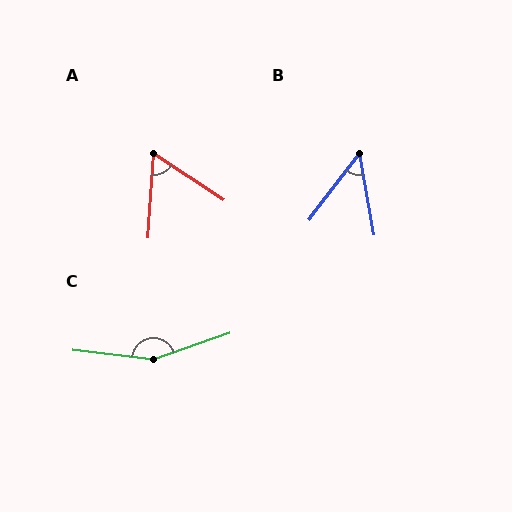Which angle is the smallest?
B, at approximately 47 degrees.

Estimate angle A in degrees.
Approximately 60 degrees.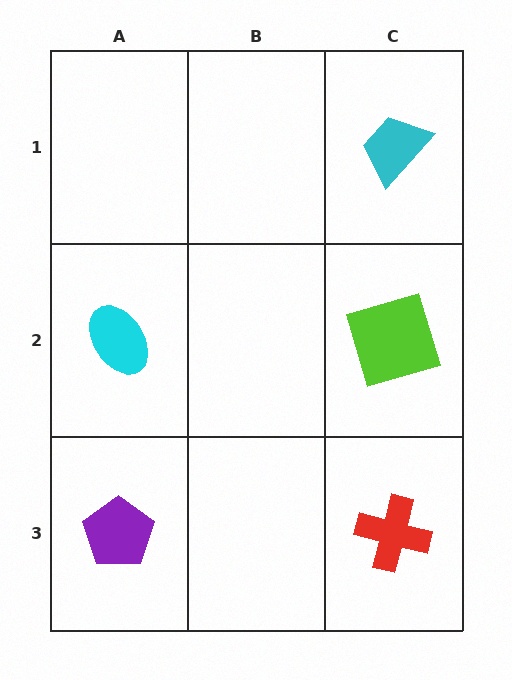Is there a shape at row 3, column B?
No, that cell is empty.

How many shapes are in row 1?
1 shape.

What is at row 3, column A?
A purple pentagon.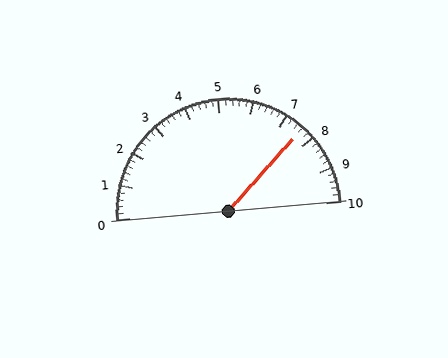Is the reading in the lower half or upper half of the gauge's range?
The reading is in the upper half of the range (0 to 10).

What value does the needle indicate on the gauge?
The needle indicates approximately 7.6.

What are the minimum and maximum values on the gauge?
The gauge ranges from 0 to 10.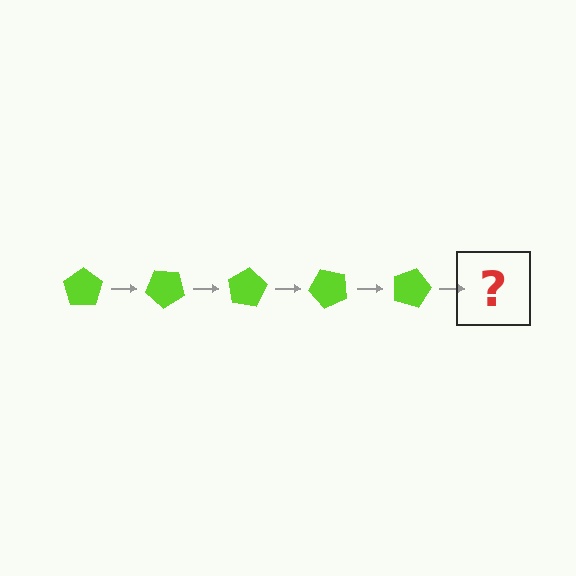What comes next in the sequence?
The next element should be a lime pentagon rotated 200 degrees.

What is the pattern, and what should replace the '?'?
The pattern is that the pentagon rotates 40 degrees each step. The '?' should be a lime pentagon rotated 200 degrees.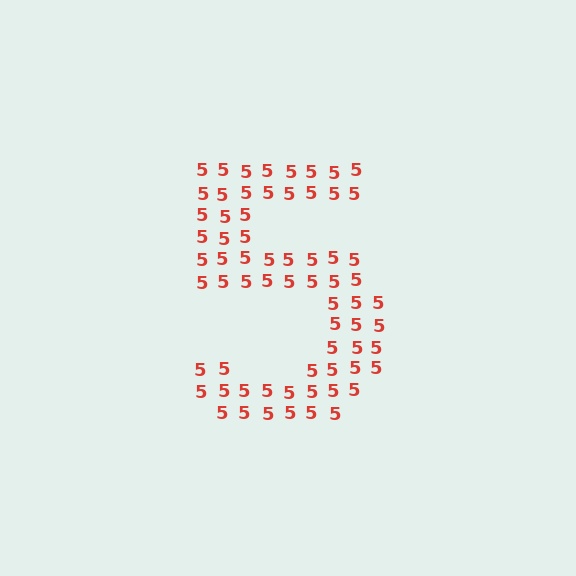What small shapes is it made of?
It is made of small digit 5's.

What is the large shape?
The large shape is the digit 5.